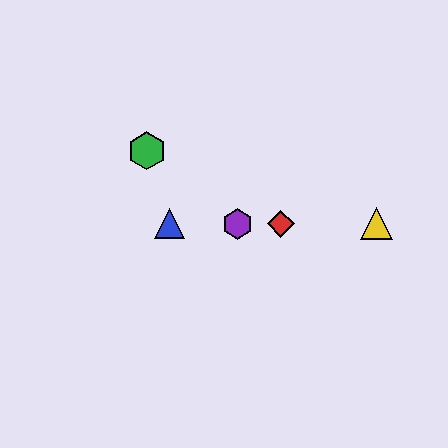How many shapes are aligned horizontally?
4 shapes (the red diamond, the blue triangle, the yellow triangle, the purple hexagon) are aligned horizontally.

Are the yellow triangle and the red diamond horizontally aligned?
Yes, both are at y≈224.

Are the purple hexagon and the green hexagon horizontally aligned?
No, the purple hexagon is at y≈224 and the green hexagon is at y≈151.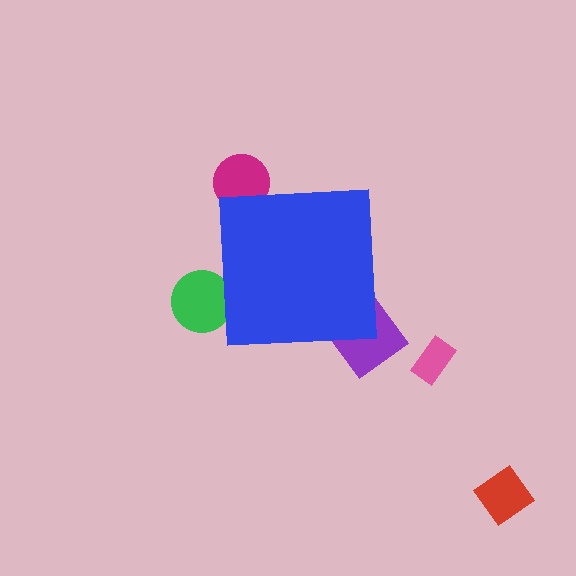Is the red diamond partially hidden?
No, the red diamond is fully visible.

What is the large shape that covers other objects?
A blue square.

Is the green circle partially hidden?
Yes, the green circle is partially hidden behind the blue square.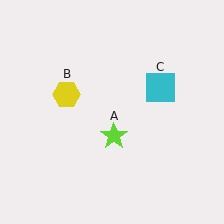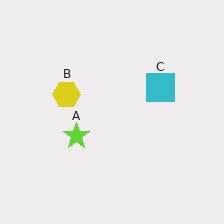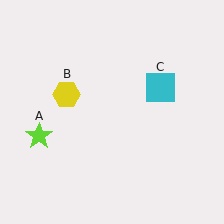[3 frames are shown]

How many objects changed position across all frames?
1 object changed position: lime star (object A).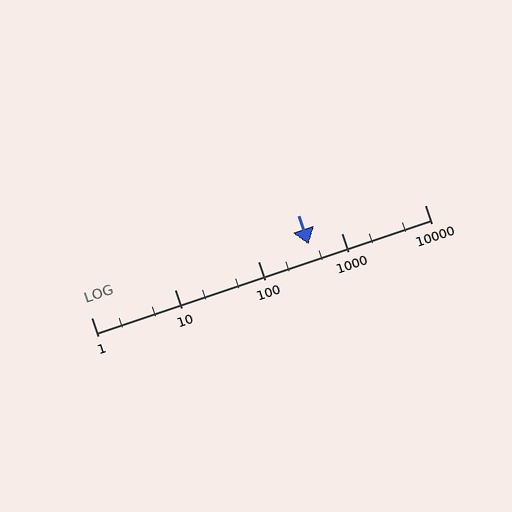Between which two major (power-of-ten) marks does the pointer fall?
The pointer is between 100 and 1000.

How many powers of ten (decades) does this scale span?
The scale spans 4 decades, from 1 to 10000.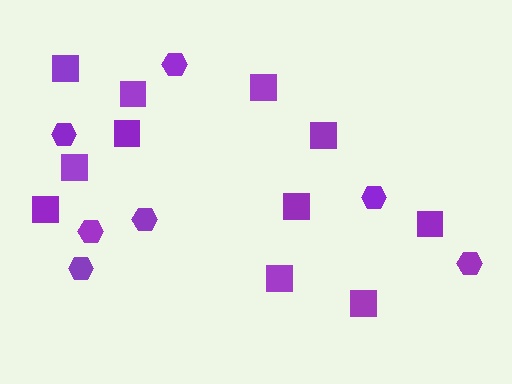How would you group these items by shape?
There are 2 groups: one group of squares (11) and one group of hexagons (7).